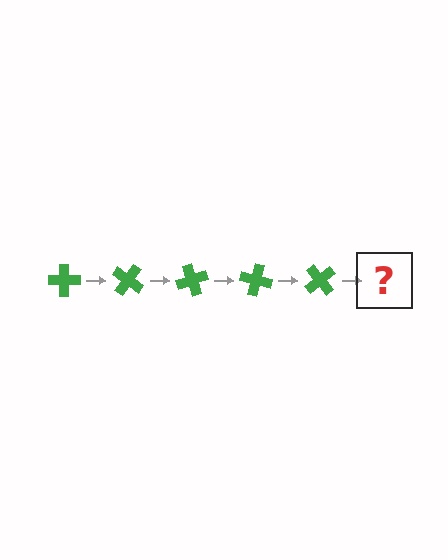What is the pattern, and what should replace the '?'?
The pattern is that the cross rotates 35 degrees each step. The '?' should be a green cross rotated 175 degrees.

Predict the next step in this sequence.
The next step is a green cross rotated 175 degrees.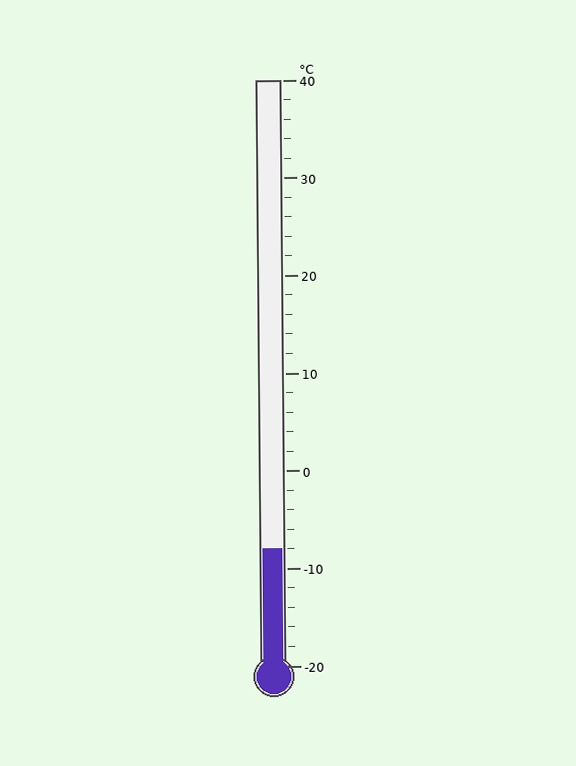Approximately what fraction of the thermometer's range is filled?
The thermometer is filled to approximately 20% of its range.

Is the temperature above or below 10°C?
The temperature is below 10°C.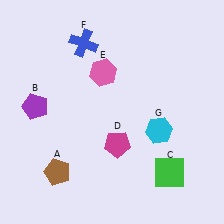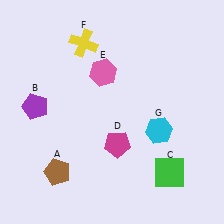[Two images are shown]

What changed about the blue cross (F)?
In Image 1, F is blue. In Image 2, it changed to yellow.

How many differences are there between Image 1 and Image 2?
There is 1 difference between the two images.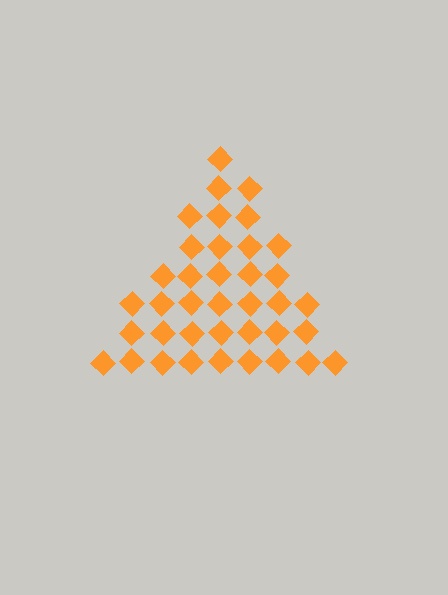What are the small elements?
The small elements are diamonds.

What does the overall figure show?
The overall figure shows a triangle.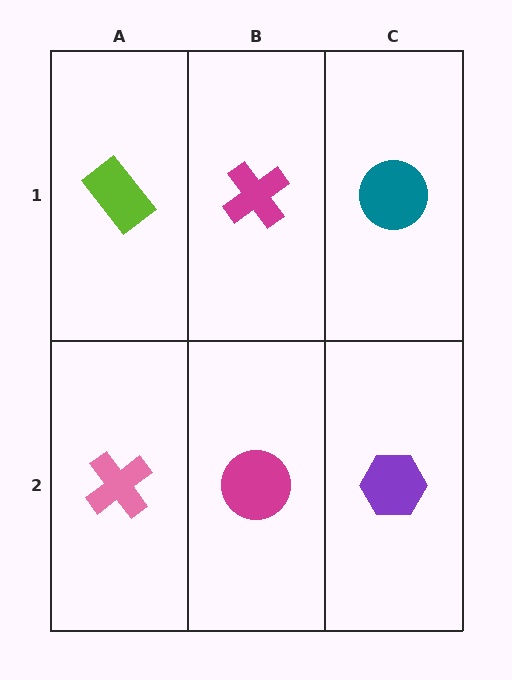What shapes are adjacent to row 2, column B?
A magenta cross (row 1, column B), a pink cross (row 2, column A), a purple hexagon (row 2, column C).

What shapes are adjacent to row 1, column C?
A purple hexagon (row 2, column C), a magenta cross (row 1, column B).